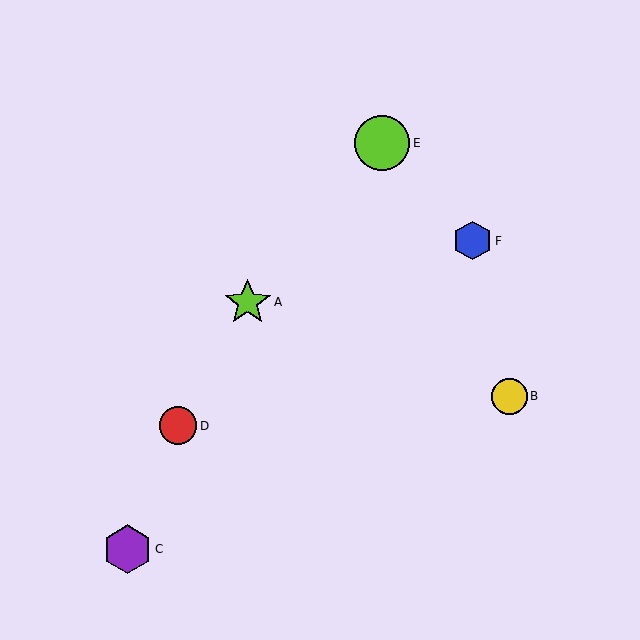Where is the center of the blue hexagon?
The center of the blue hexagon is at (473, 241).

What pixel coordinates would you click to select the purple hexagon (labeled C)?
Click at (128, 549) to select the purple hexagon C.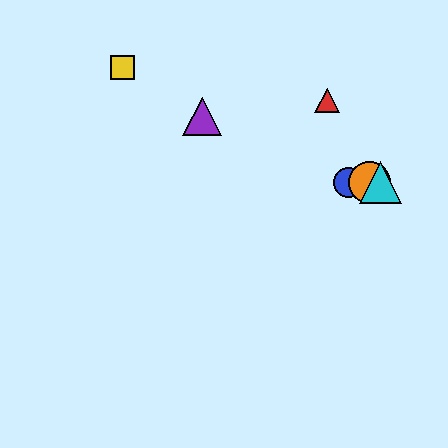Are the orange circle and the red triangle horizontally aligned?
No, the orange circle is at y≈183 and the red triangle is at y≈101.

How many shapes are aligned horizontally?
4 shapes (the blue circle, the green circle, the orange circle, the cyan triangle) are aligned horizontally.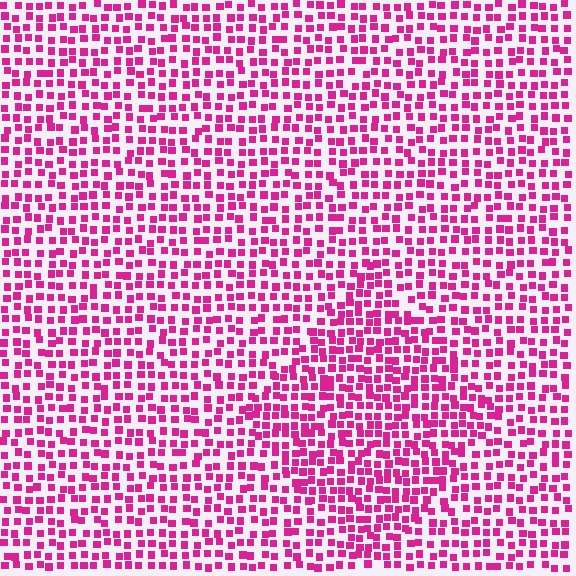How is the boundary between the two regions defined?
The boundary is defined by a change in element density (approximately 1.4x ratio). All elements are the same color, size, and shape.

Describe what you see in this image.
The image contains small magenta elements arranged at two different densities. A diamond-shaped region is visible where the elements are more densely packed than the surrounding area.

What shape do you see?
I see a diamond.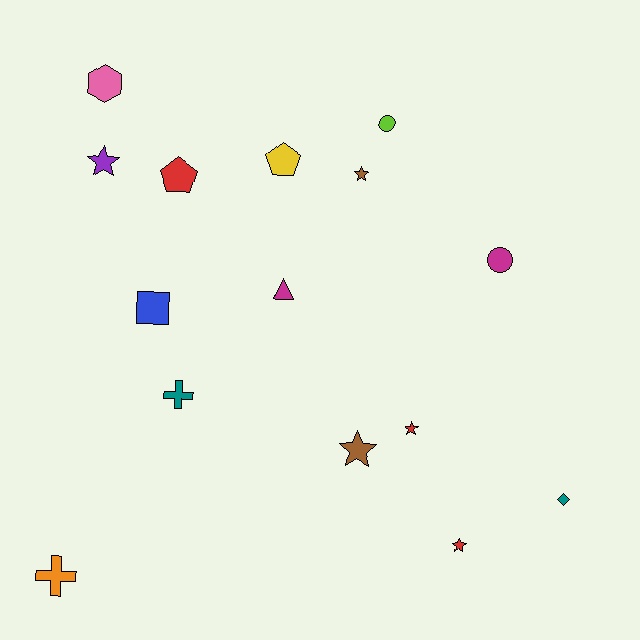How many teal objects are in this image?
There are 2 teal objects.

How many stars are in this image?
There are 5 stars.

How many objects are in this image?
There are 15 objects.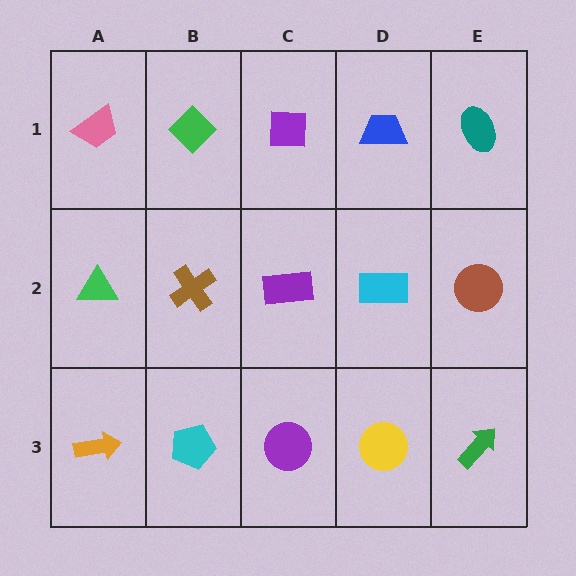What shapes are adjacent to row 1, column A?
A green triangle (row 2, column A), a green diamond (row 1, column B).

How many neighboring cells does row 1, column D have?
3.